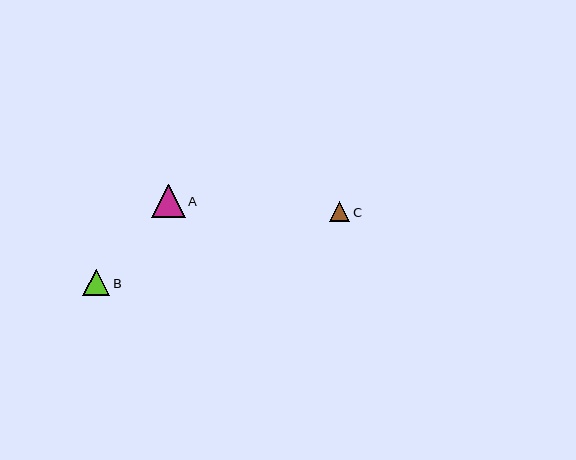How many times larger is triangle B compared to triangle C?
Triangle B is approximately 1.3 times the size of triangle C.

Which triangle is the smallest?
Triangle C is the smallest with a size of approximately 20 pixels.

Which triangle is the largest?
Triangle A is the largest with a size of approximately 33 pixels.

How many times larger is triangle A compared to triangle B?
Triangle A is approximately 1.3 times the size of triangle B.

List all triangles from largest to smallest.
From largest to smallest: A, B, C.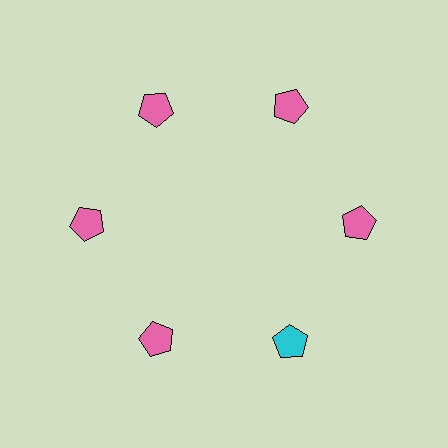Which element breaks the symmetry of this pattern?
The cyan pentagon at roughly the 5 o'clock position breaks the symmetry. All other shapes are pink pentagons.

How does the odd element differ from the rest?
It has a different color: cyan instead of pink.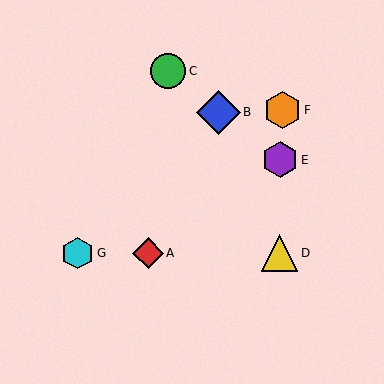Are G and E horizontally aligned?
No, G is at y≈253 and E is at y≈160.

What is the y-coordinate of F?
Object F is at y≈110.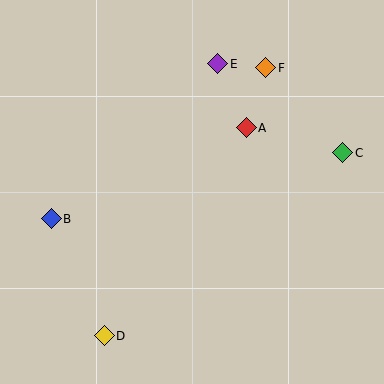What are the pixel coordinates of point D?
Point D is at (104, 336).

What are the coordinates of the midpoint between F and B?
The midpoint between F and B is at (158, 143).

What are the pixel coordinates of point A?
Point A is at (246, 128).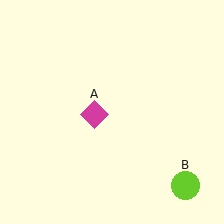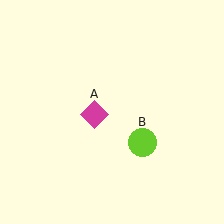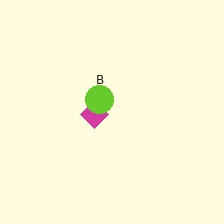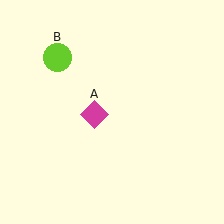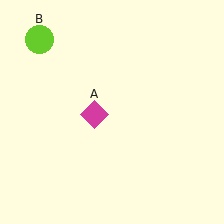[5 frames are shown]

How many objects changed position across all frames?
1 object changed position: lime circle (object B).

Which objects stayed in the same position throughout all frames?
Magenta diamond (object A) remained stationary.